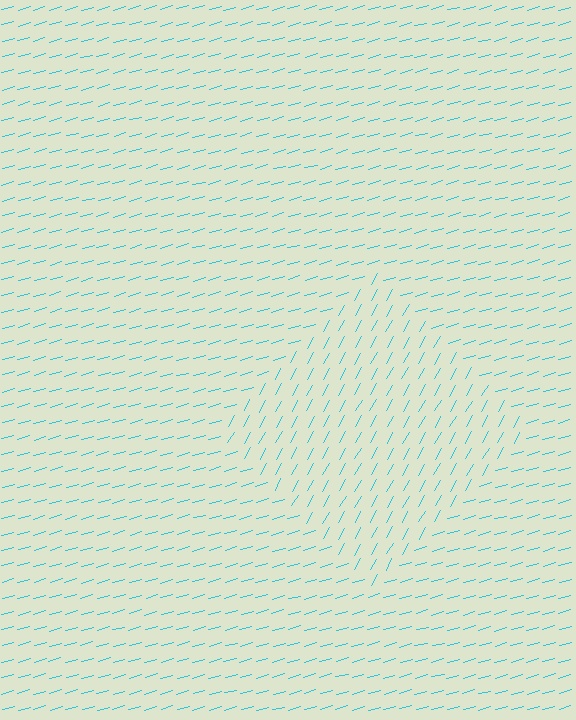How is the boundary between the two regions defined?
The boundary is defined purely by a change in line orientation (approximately 45 degrees difference). All lines are the same color and thickness.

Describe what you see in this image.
The image is filled with small cyan line segments. A diamond region in the image has lines oriented differently from the surrounding lines, creating a visible texture boundary.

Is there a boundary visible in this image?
Yes, there is a texture boundary formed by a change in line orientation.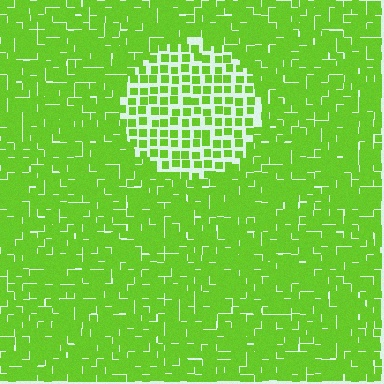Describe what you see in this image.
The image contains small lime elements arranged at two different densities. A circle-shaped region is visible where the elements are less densely packed than the surrounding area.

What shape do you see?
I see a circle.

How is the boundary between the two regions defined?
The boundary is defined by a change in element density (approximately 2.0x ratio). All elements are the same color, size, and shape.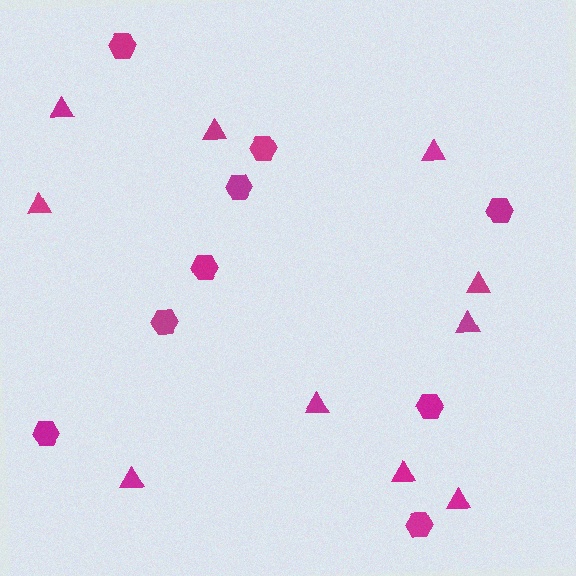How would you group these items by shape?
There are 2 groups: one group of triangles (10) and one group of hexagons (9).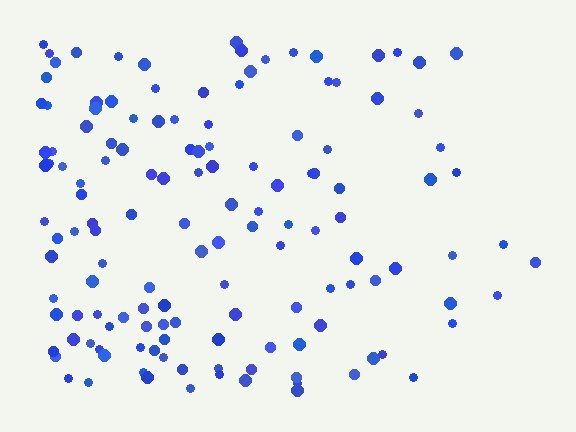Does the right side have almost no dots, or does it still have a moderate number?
Still a moderate number, just noticeably fewer than the left.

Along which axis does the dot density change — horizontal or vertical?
Horizontal.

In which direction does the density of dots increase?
From right to left, with the left side densest.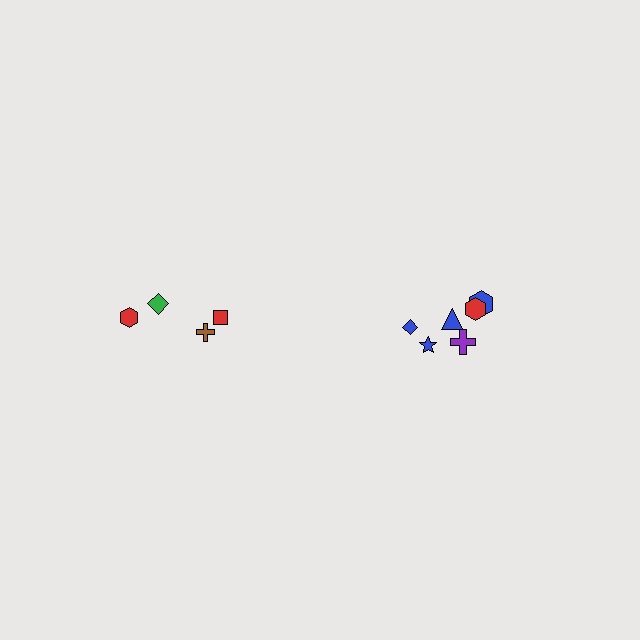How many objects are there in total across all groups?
There are 10 objects.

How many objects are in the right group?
There are 6 objects.